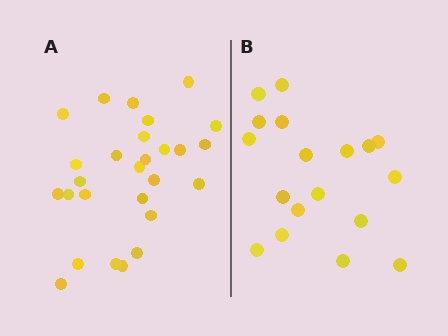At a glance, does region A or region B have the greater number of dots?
Region A (the left region) has more dots.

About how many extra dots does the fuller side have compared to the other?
Region A has roughly 8 or so more dots than region B.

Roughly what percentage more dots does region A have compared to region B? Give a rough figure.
About 50% more.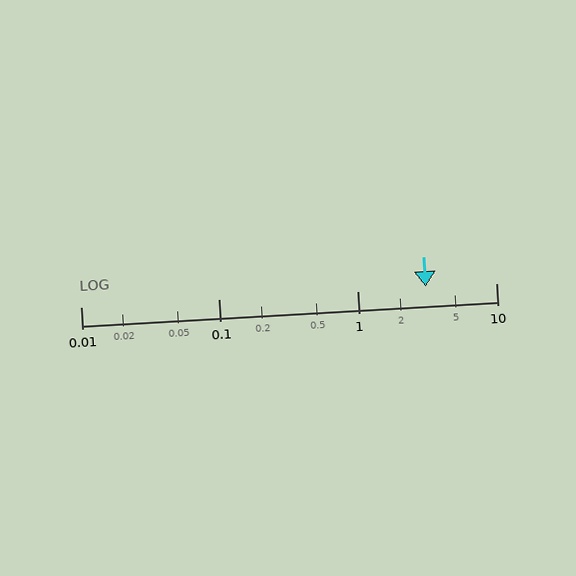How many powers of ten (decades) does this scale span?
The scale spans 3 decades, from 0.01 to 10.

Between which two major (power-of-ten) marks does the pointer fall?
The pointer is between 1 and 10.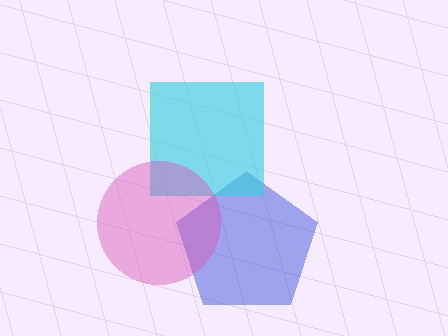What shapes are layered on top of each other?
The layered shapes are: a blue pentagon, a cyan square, a pink circle.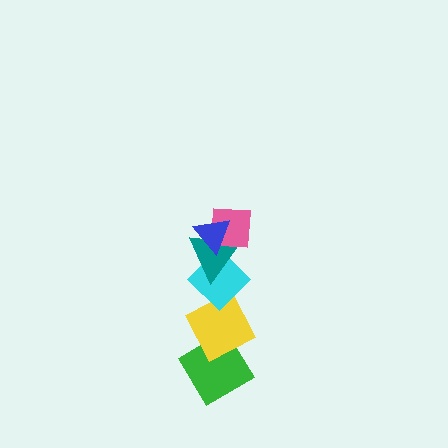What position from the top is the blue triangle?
The blue triangle is 1st from the top.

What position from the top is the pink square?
The pink square is 2nd from the top.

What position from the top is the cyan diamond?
The cyan diamond is 4th from the top.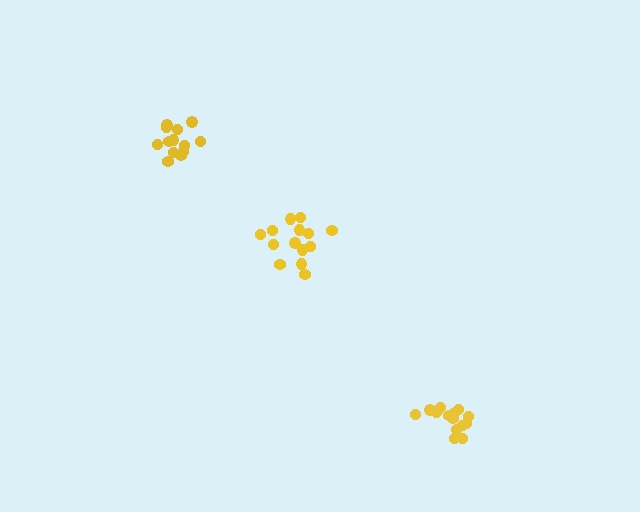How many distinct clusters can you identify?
There are 3 distinct clusters.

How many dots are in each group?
Group 1: 14 dots, Group 2: 13 dots, Group 3: 14 dots (41 total).